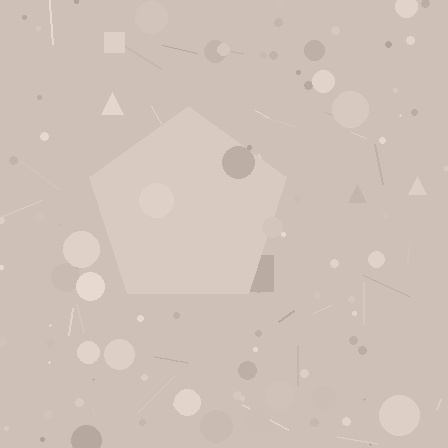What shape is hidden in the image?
A pentagon is hidden in the image.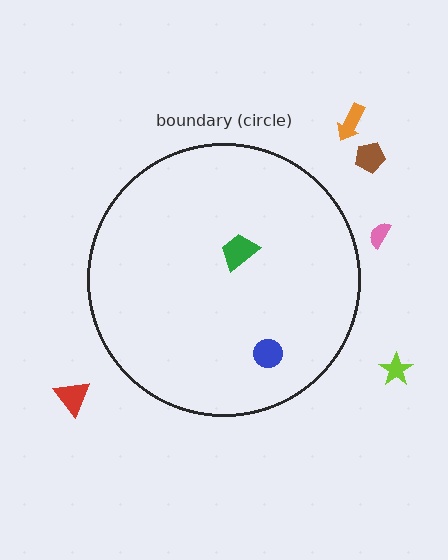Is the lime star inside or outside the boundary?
Outside.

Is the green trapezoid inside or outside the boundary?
Inside.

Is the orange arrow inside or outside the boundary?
Outside.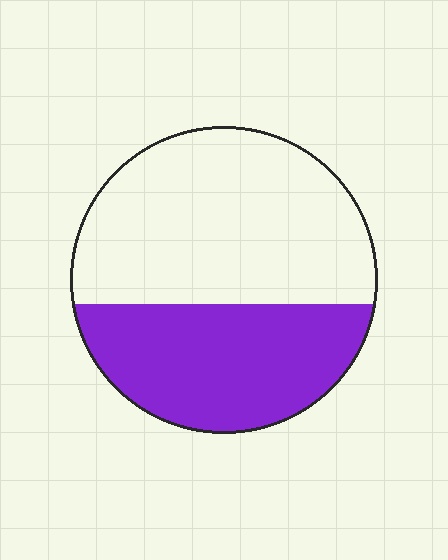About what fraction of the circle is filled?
About two fifths (2/5).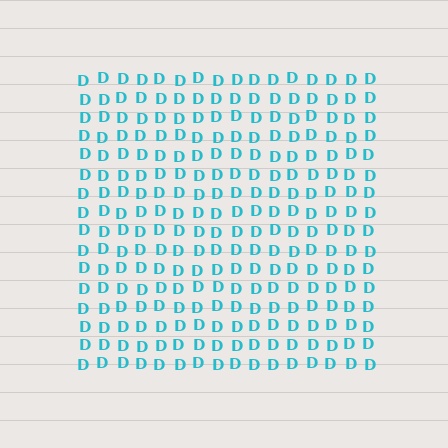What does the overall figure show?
The overall figure shows a square.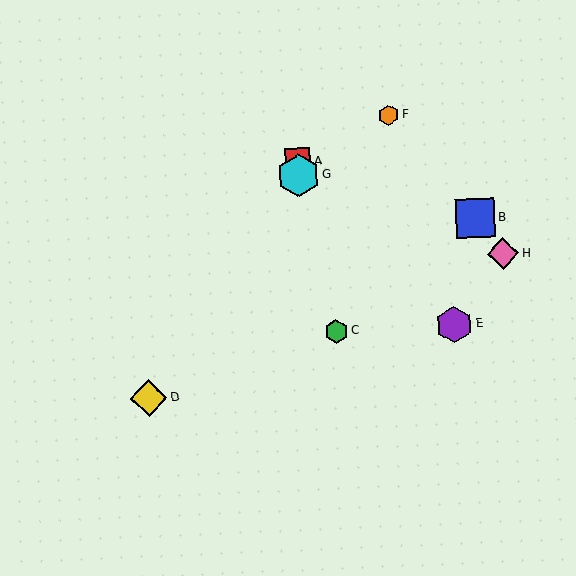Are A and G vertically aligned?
Yes, both are at x≈298.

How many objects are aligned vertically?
2 objects (A, G) are aligned vertically.